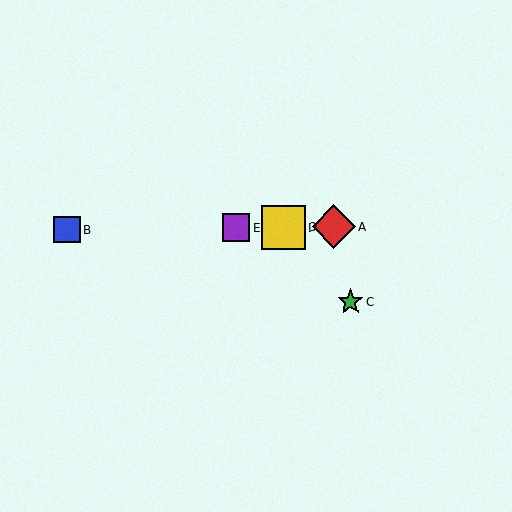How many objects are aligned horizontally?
4 objects (A, B, D, E) are aligned horizontally.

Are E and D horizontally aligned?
Yes, both are at y≈228.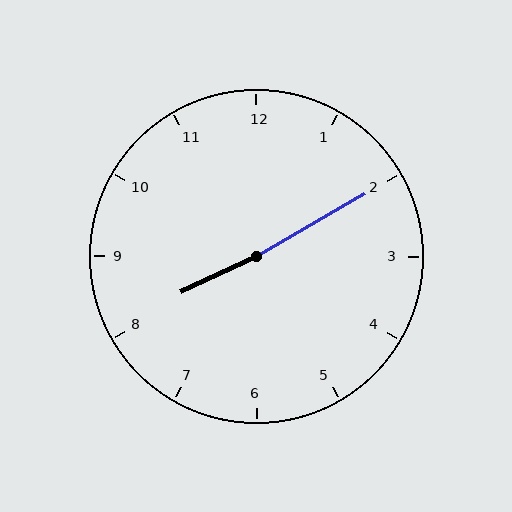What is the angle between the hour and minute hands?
Approximately 175 degrees.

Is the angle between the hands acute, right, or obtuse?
It is obtuse.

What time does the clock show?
8:10.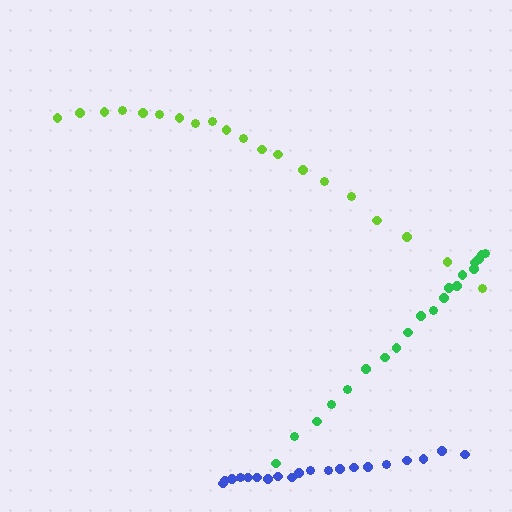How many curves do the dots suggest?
There are 3 distinct paths.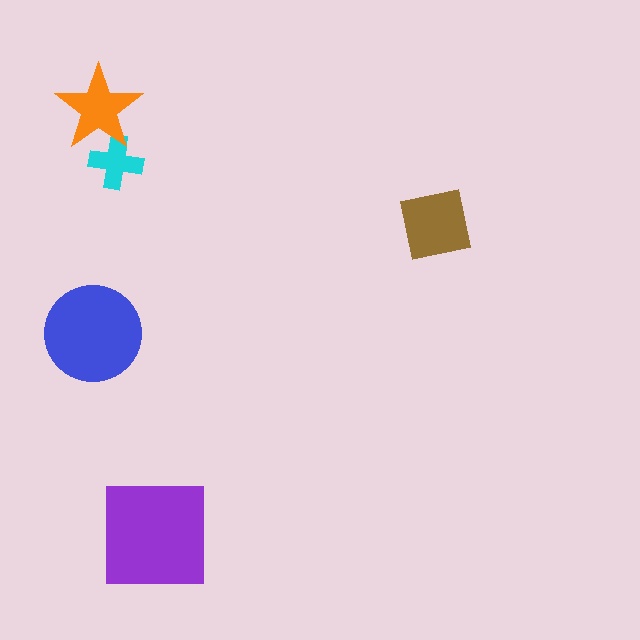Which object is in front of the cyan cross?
The orange star is in front of the cyan cross.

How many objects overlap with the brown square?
0 objects overlap with the brown square.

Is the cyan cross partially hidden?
Yes, it is partially covered by another shape.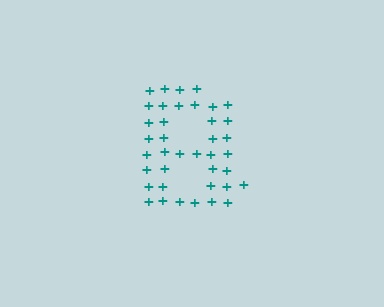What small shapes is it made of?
It is made of small plus signs.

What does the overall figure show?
The overall figure shows the letter B.